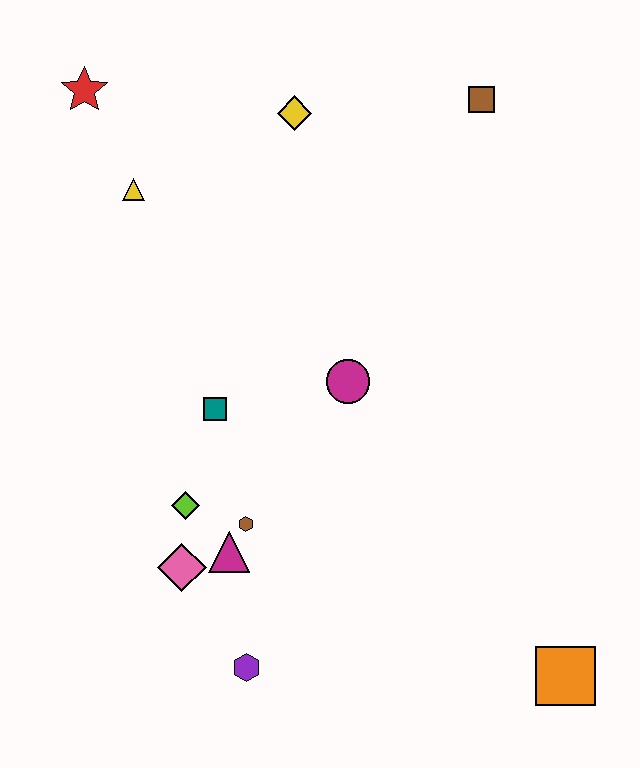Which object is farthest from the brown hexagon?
The brown square is farthest from the brown hexagon.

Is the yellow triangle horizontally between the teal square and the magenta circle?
No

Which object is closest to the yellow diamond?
The yellow triangle is closest to the yellow diamond.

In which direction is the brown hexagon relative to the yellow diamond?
The brown hexagon is below the yellow diamond.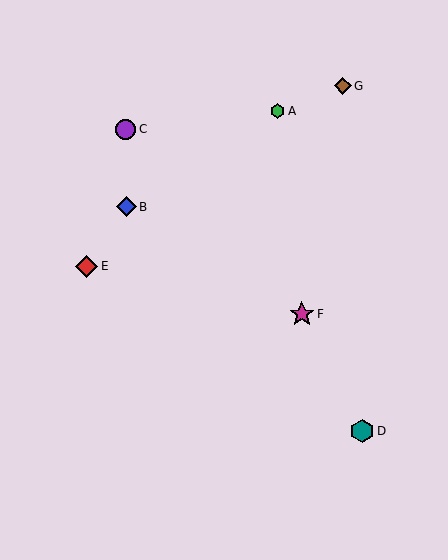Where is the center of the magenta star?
The center of the magenta star is at (302, 314).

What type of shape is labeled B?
Shape B is a blue diamond.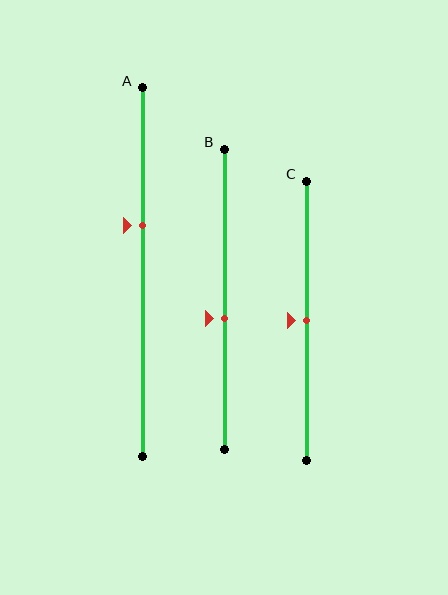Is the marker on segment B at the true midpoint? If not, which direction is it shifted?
No, the marker on segment B is shifted downward by about 6% of the segment length.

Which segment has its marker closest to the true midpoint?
Segment C has its marker closest to the true midpoint.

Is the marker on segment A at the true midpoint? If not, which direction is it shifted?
No, the marker on segment A is shifted upward by about 12% of the segment length.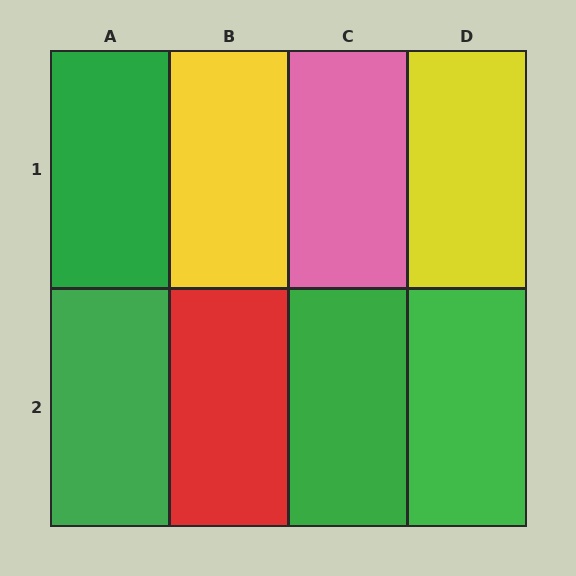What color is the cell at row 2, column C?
Green.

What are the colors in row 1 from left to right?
Green, yellow, pink, yellow.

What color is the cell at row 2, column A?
Green.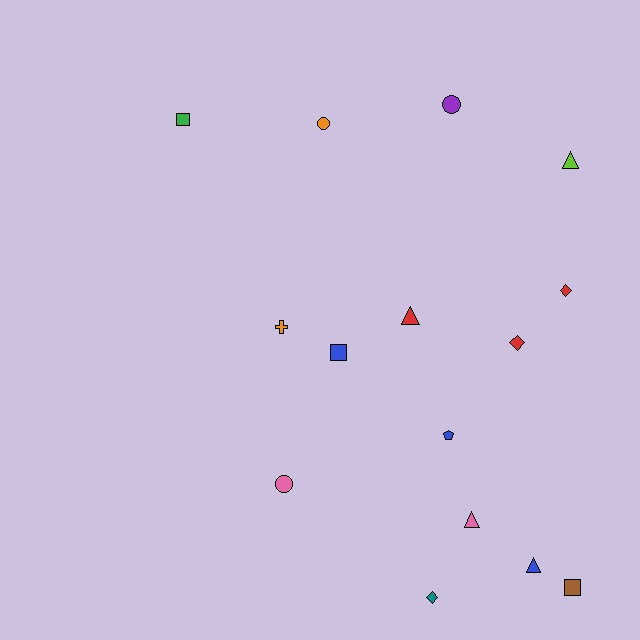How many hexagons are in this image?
There are no hexagons.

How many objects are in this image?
There are 15 objects.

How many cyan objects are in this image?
There are no cyan objects.